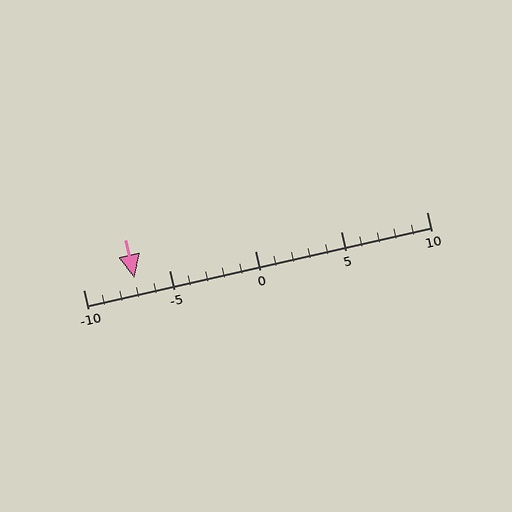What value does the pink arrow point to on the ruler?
The pink arrow points to approximately -7.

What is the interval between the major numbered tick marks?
The major tick marks are spaced 5 units apart.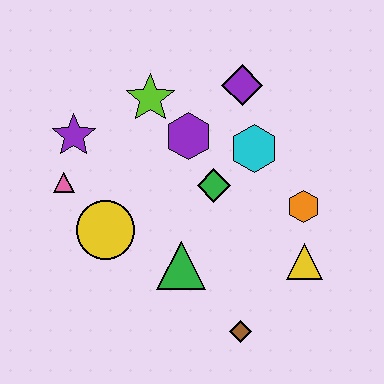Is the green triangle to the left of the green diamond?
Yes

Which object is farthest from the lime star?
The brown diamond is farthest from the lime star.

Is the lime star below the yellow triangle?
No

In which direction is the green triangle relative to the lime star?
The green triangle is below the lime star.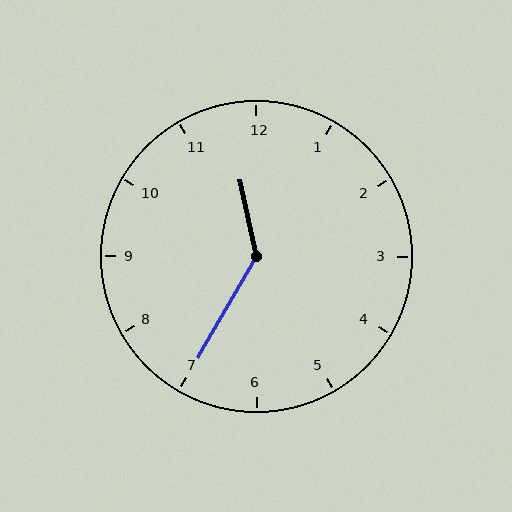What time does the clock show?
11:35.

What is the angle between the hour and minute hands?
Approximately 138 degrees.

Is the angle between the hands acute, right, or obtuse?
It is obtuse.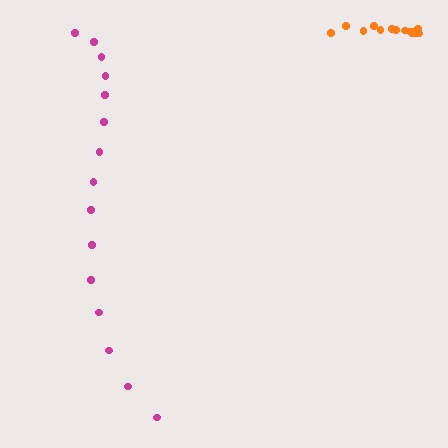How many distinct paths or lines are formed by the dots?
There are 2 distinct paths.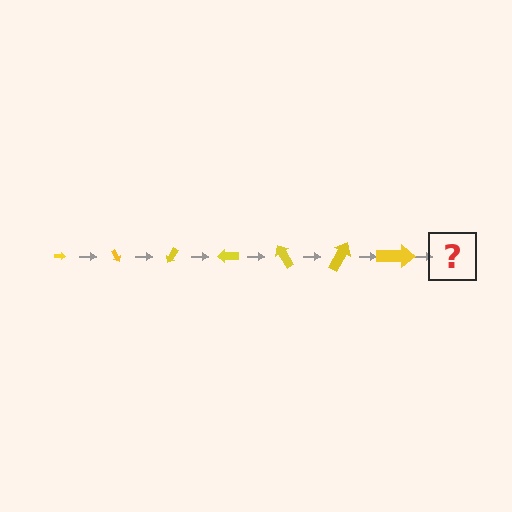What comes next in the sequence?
The next element should be an arrow, larger than the previous one and rotated 420 degrees from the start.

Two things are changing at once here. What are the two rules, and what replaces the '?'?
The two rules are that the arrow grows larger each step and it rotates 60 degrees each step. The '?' should be an arrow, larger than the previous one and rotated 420 degrees from the start.